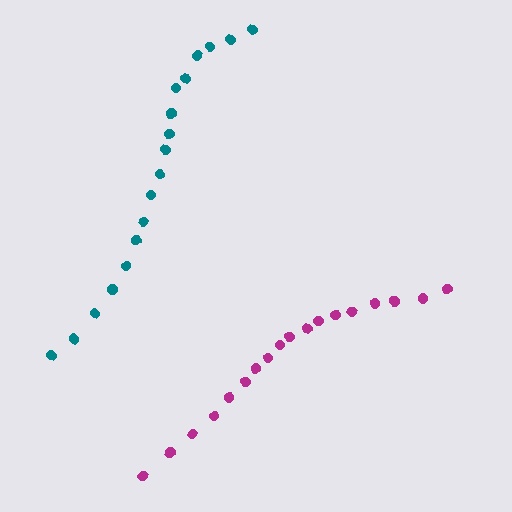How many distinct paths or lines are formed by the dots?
There are 2 distinct paths.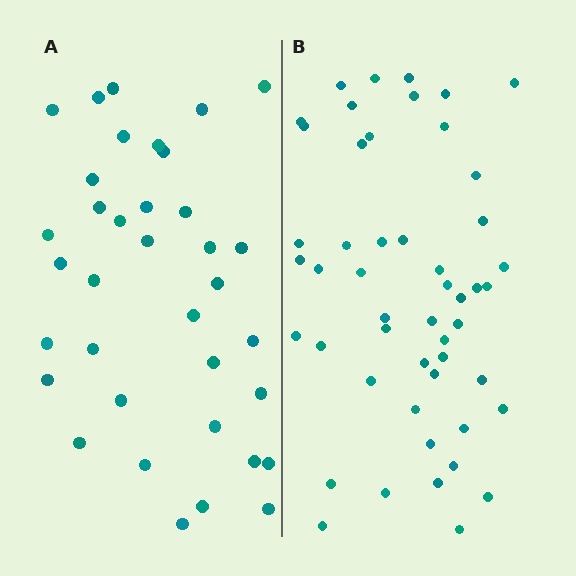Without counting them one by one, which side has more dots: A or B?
Region B (the right region) has more dots.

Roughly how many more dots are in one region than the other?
Region B has approximately 15 more dots than region A.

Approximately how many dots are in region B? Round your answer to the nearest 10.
About 50 dots.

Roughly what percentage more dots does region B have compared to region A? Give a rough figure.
About 40% more.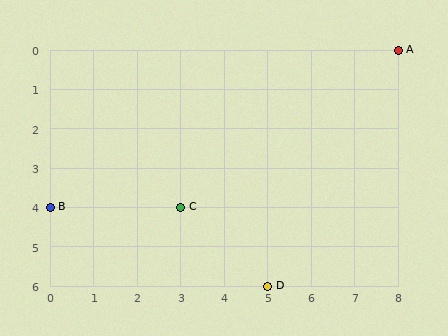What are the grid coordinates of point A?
Point A is at grid coordinates (8, 0).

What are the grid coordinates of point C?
Point C is at grid coordinates (3, 4).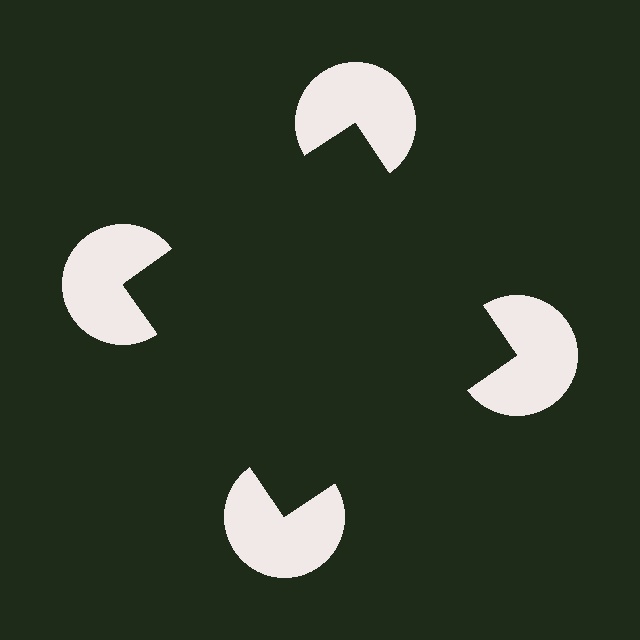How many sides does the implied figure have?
4 sides.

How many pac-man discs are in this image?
There are 4 — one at each vertex of the illusory square.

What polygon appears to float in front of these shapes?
An illusory square — its edges are inferred from the aligned wedge cuts in the pac-man discs, not physically drawn.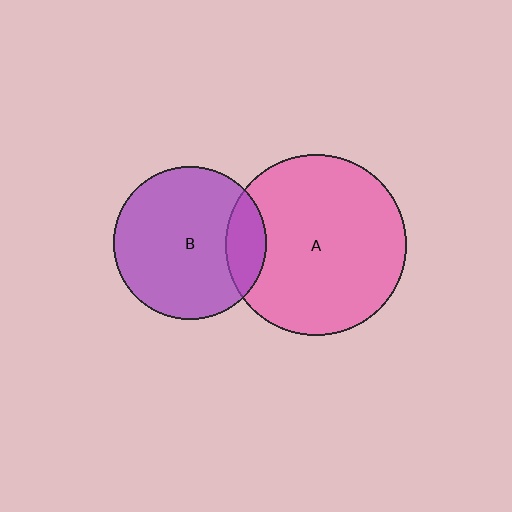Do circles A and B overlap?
Yes.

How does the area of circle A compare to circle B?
Approximately 1.4 times.